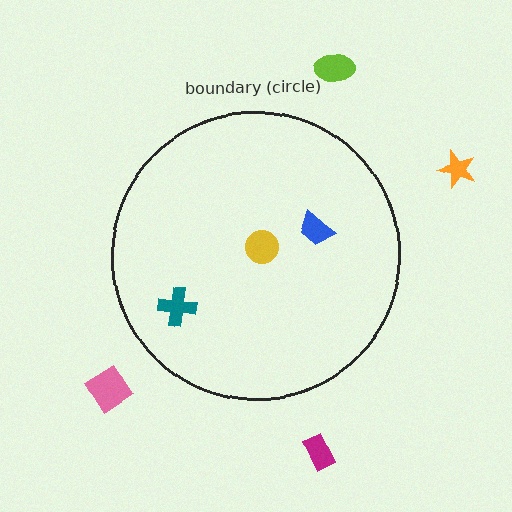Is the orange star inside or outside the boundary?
Outside.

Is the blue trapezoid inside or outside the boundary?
Inside.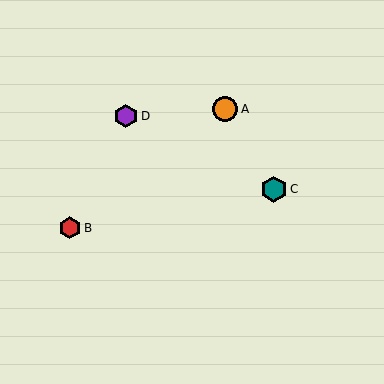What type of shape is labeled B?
Shape B is a red hexagon.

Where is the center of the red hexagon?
The center of the red hexagon is at (70, 228).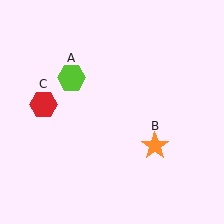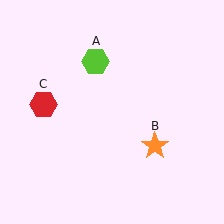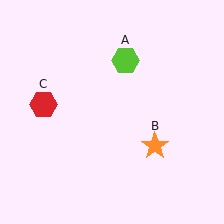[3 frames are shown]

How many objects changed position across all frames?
1 object changed position: lime hexagon (object A).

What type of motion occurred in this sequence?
The lime hexagon (object A) rotated clockwise around the center of the scene.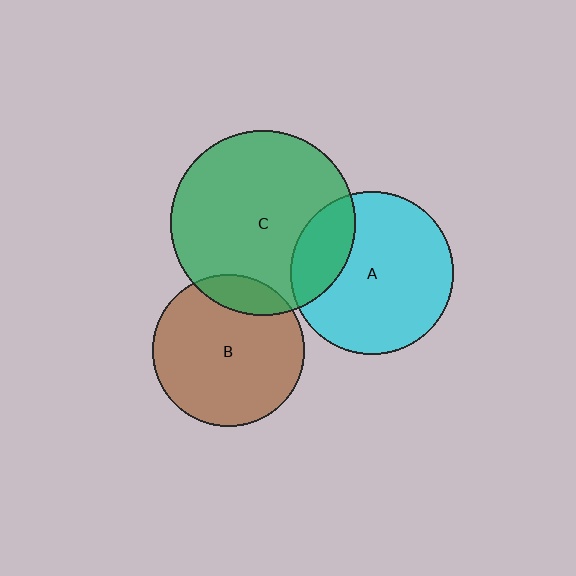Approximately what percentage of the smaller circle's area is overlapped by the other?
Approximately 25%.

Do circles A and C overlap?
Yes.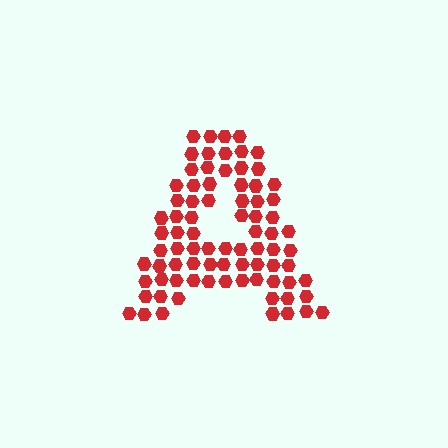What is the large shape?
The large shape is the letter A.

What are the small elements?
The small elements are hexagons.